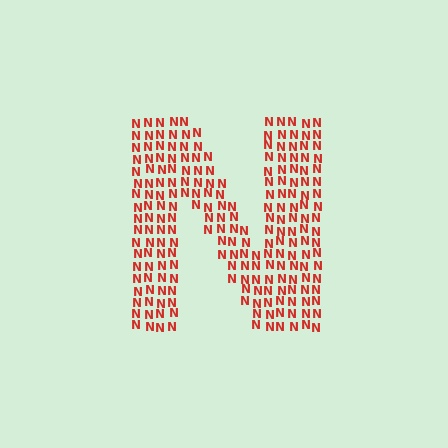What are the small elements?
The small elements are letter N's.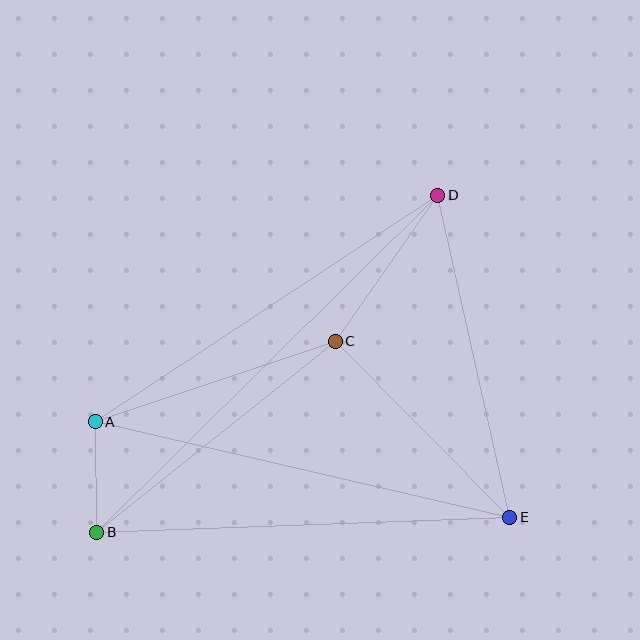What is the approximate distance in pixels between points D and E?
The distance between D and E is approximately 330 pixels.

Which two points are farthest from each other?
Points B and D are farthest from each other.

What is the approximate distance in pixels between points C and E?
The distance between C and E is approximately 247 pixels.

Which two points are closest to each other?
Points A and B are closest to each other.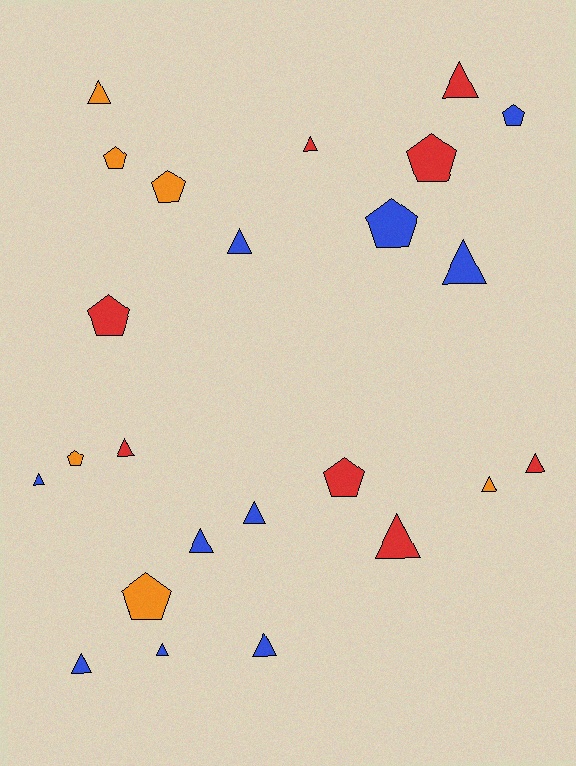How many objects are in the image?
There are 24 objects.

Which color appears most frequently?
Blue, with 10 objects.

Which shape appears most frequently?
Triangle, with 15 objects.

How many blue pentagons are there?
There are 2 blue pentagons.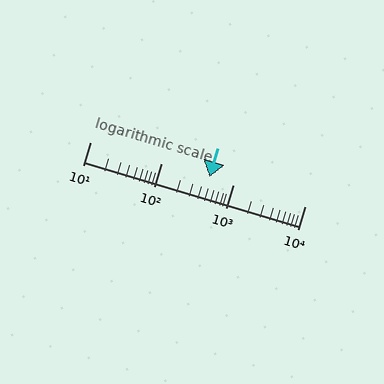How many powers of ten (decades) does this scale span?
The scale spans 3 decades, from 10 to 10000.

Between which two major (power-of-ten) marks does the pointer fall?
The pointer is between 100 and 1000.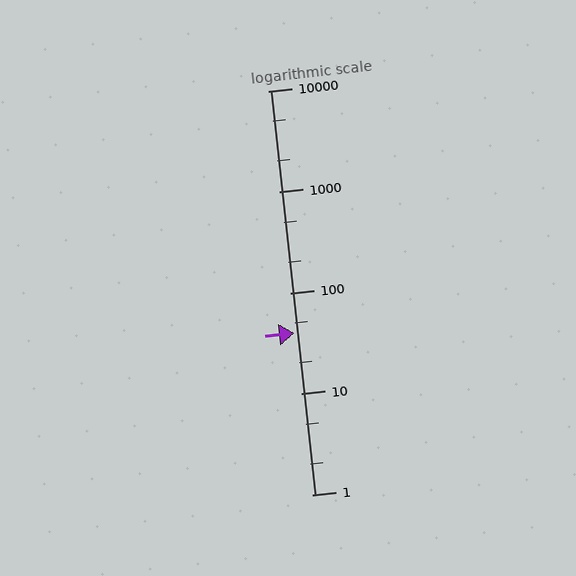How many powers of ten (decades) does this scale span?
The scale spans 4 decades, from 1 to 10000.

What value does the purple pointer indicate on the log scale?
The pointer indicates approximately 40.